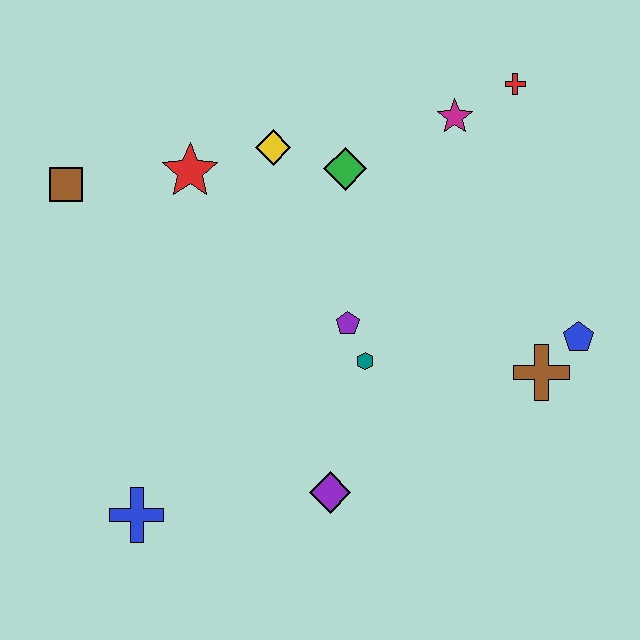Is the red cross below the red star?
No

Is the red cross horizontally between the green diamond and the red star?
No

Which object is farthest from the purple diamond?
The red cross is farthest from the purple diamond.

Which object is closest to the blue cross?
The purple diamond is closest to the blue cross.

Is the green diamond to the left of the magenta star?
Yes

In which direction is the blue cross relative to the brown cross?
The blue cross is to the left of the brown cross.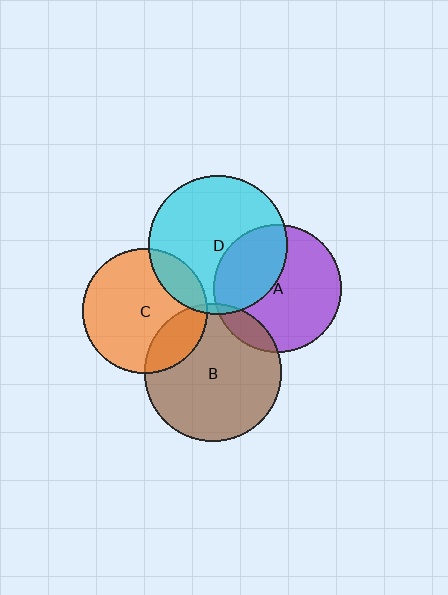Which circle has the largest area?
Circle D (cyan).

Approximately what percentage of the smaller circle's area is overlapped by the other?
Approximately 35%.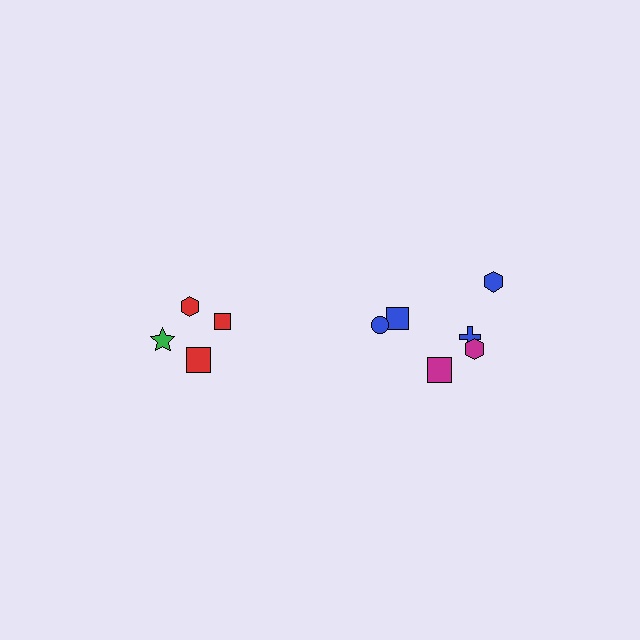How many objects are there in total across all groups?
There are 10 objects.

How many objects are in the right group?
There are 6 objects.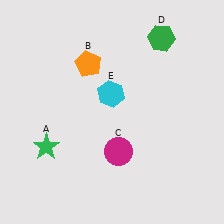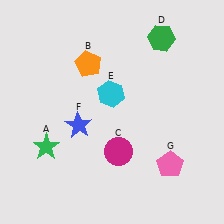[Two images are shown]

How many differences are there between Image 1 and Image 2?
There are 2 differences between the two images.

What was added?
A blue star (F), a pink pentagon (G) were added in Image 2.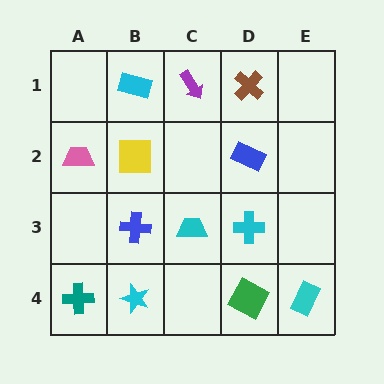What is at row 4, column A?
A teal cross.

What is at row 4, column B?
A cyan star.